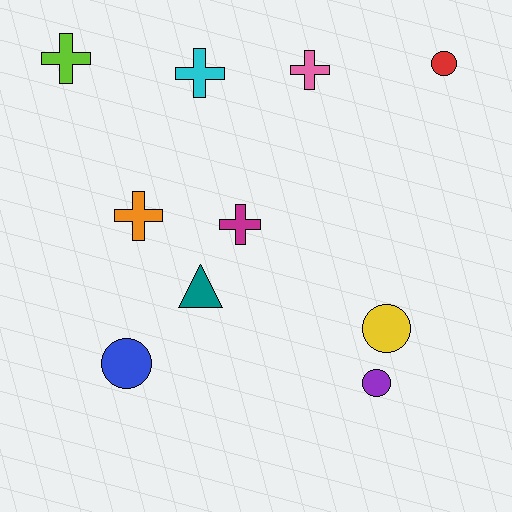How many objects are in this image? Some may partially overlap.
There are 10 objects.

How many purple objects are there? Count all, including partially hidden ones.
There is 1 purple object.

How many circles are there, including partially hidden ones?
There are 4 circles.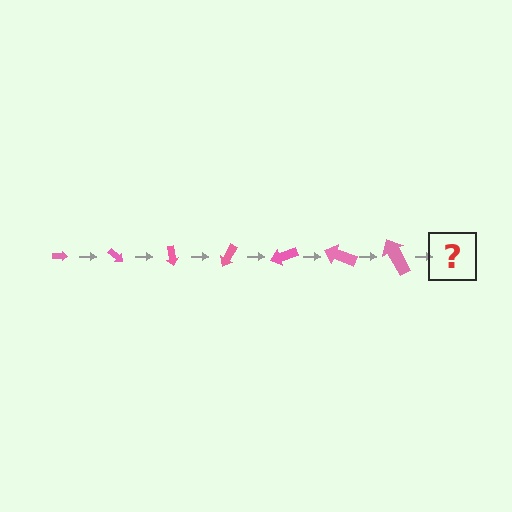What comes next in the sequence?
The next element should be an arrow, larger than the previous one and rotated 280 degrees from the start.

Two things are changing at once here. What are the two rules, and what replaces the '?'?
The two rules are that the arrow grows larger each step and it rotates 40 degrees each step. The '?' should be an arrow, larger than the previous one and rotated 280 degrees from the start.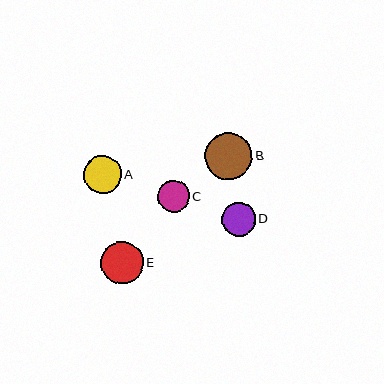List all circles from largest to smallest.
From largest to smallest: B, E, A, D, C.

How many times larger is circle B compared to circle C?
Circle B is approximately 1.5 times the size of circle C.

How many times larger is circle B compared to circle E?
Circle B is approximately 1.1 times the size of circle E.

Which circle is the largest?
Circle B is the largest with a size of approximately 47 pixels.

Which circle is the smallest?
Circle C is the smallest with a size of approximately 32 pixels.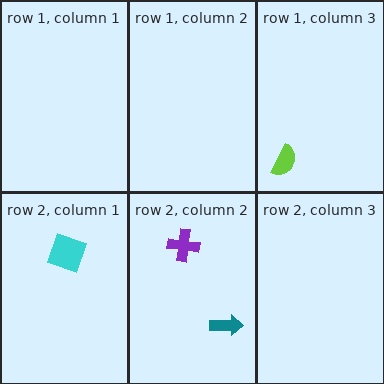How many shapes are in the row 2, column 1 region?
1.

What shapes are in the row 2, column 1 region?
The cyan square.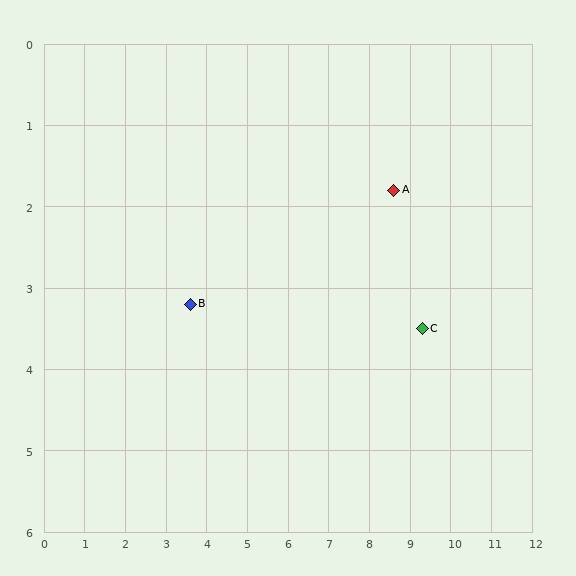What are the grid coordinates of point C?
Point C is at approximately (9.3, 3.5).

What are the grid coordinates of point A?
Point A is at approximately (8.6, 1.8).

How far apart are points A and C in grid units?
Points A and C are about 1.8 grid units apart.